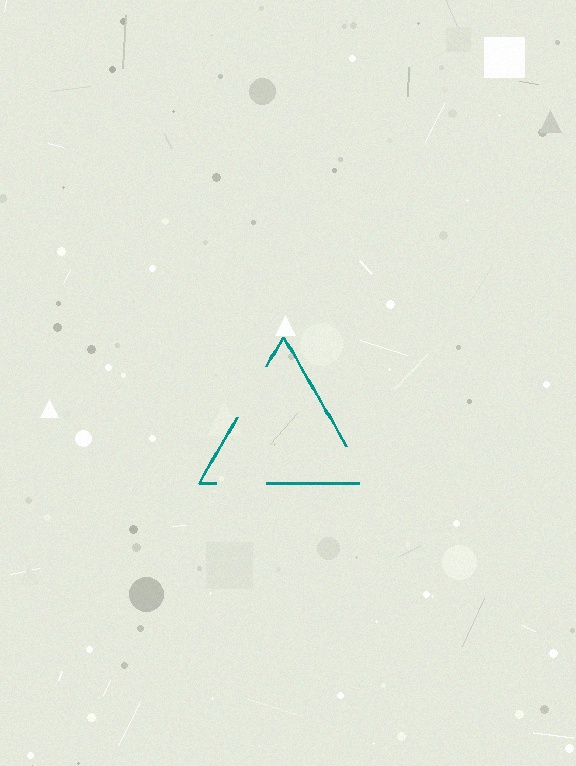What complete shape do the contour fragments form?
The contour fragments form a triangle.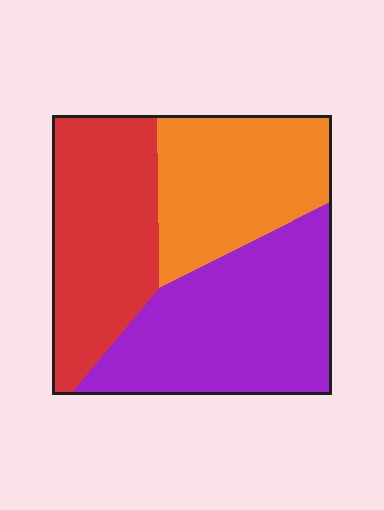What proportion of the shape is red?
Red takes up between a quarter and a half of the shape.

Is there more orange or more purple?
Purple.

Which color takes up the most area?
Purple, at roughly 40%.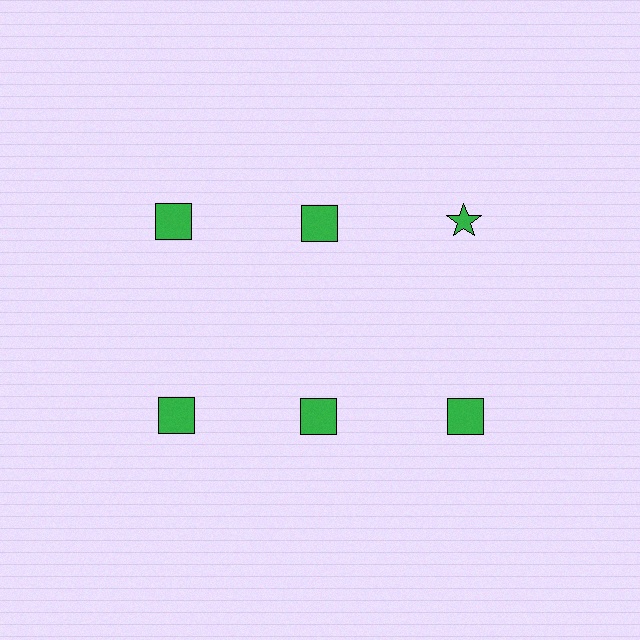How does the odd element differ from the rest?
It has a different shape: star instead of square.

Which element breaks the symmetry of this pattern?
The green star in the top row, center column breaks the symmetry. All other shapes are green squares.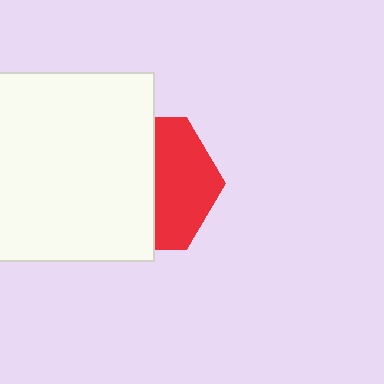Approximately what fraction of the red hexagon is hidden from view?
Roughly 56% of the red hexagon is hidden behind the white square.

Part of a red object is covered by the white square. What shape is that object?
It is a hexagon.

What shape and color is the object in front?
The object in front is a white square.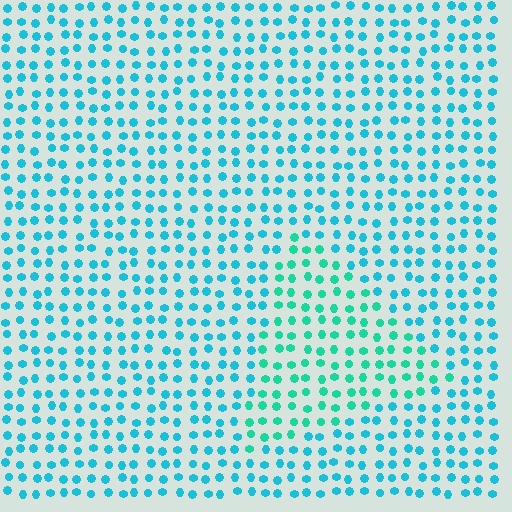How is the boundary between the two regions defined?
The boundary is defined purely by a slight shift in hue (about 26 degrees). Spacing, size, and orientation are identical on both sides.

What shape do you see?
I see a triangle.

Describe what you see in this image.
The image is filled with small cyan elements in a uniform arrangement. A triangle-shaped region is visible where the elements are tinted to a slightly different hue, forming a subtle color boundary.